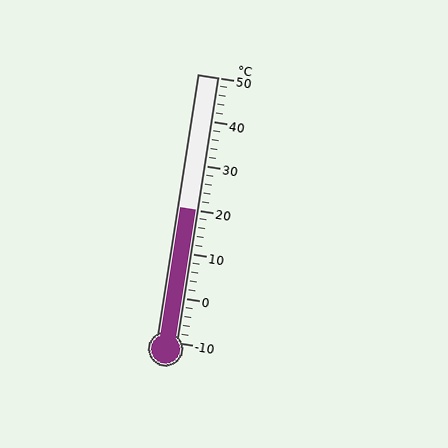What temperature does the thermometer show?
The thermometer shows approximately 20°C.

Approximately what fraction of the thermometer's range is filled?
The thermometer is filled to approximately 50% of its range.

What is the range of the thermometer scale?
The thermometer scale ranges from -10°C to 50°C.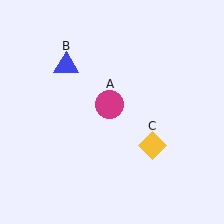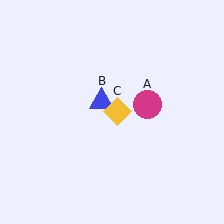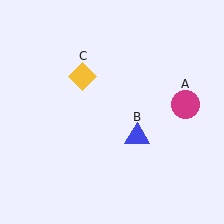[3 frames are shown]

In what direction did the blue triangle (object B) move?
The blue triangle (object B) moved down and to the right.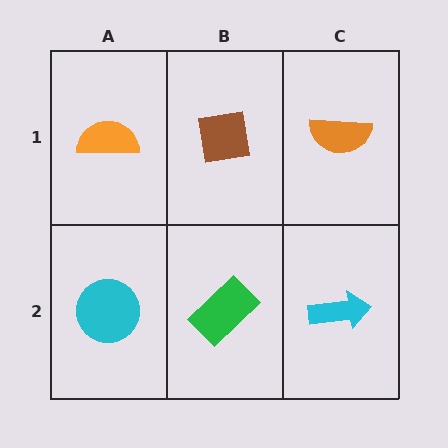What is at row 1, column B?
A brown square.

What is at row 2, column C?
A cyan arrow.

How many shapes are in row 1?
3 shapes.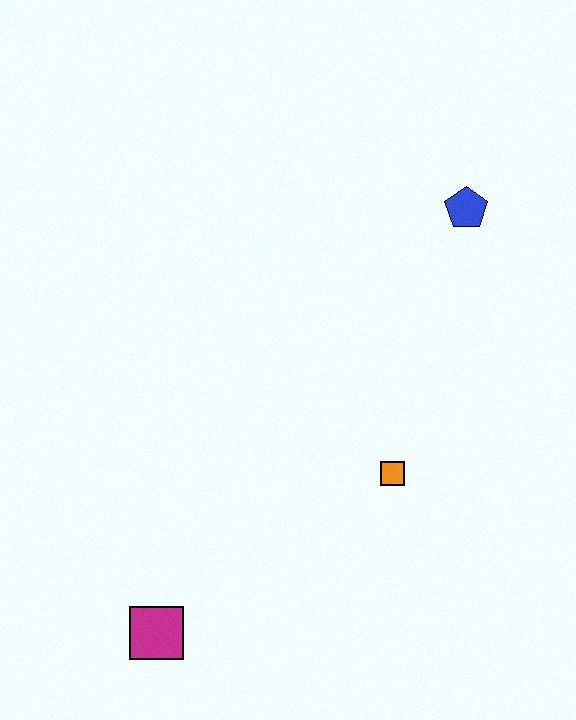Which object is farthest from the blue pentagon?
The magenta square is farthest from the blue pentagon.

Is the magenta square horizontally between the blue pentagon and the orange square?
No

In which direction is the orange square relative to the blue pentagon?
The orange square is below the blue pentagon.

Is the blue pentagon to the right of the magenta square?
Yes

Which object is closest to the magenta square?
The orange square is closest to the magenta square.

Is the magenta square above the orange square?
No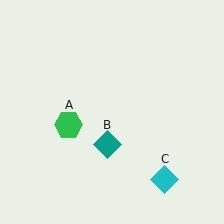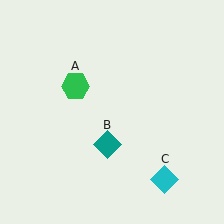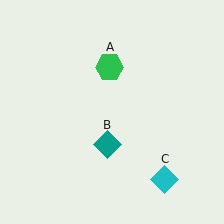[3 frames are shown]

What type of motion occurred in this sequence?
The green hexagon (object A) rotated clockwise around the center of the scene.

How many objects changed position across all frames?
1 object changed position: green hexagon (object A).